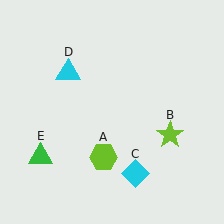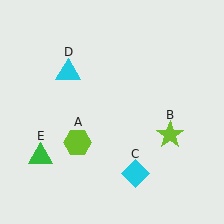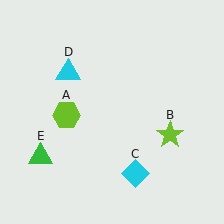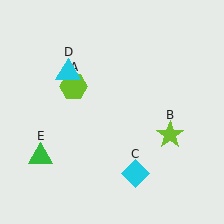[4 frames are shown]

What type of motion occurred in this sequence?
The lime hexagon (object A) rotated clockwise around the center of the scene.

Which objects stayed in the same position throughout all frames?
Lime star (object B) and cyan diamond (object C) and cyan triangle (object D) and green triangle (object E) remained stationary.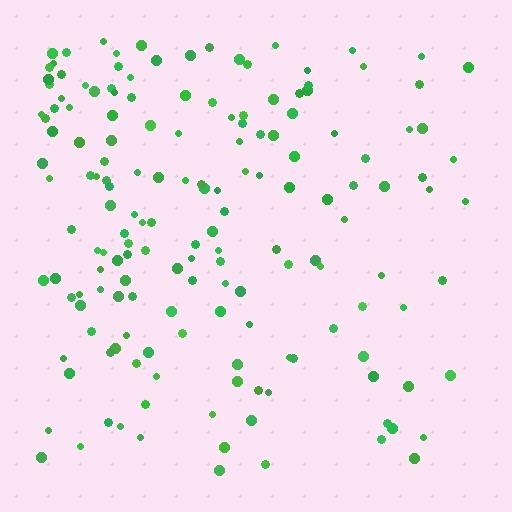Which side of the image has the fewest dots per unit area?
The right.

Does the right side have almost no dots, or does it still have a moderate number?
Still a moderate number, just noticeably fewer than the left.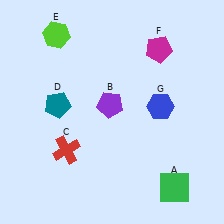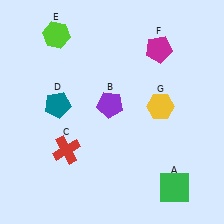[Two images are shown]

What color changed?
The hexagon (G) changed from blue in Image 1 to yellow in Image 2.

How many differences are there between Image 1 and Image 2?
There is 1 difference between the two images.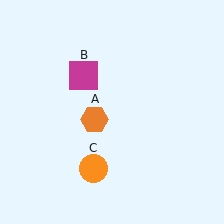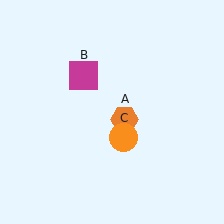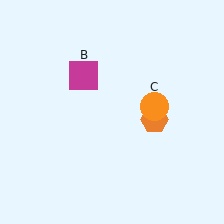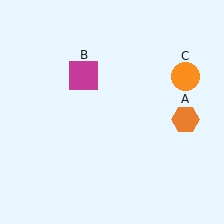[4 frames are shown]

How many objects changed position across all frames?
2 objects changed position: orange hexagon (object A), orange circle (object C).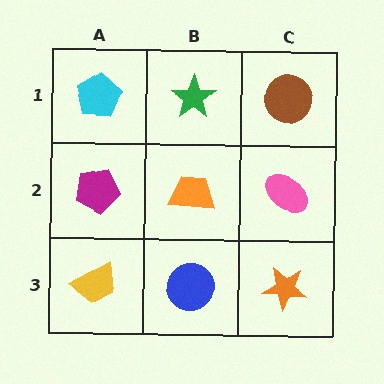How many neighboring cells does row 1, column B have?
3.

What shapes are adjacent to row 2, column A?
A cyan pentagon (row 1, column A), a yellow trapezoid (row 3, column A), an orange trapezoid (row 2, column B).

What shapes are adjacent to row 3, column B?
An orange trapezoid (row 2, column B), a yellow trapezoid (row 3, column A), an orange star (row 3, column C).